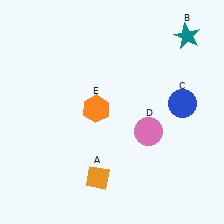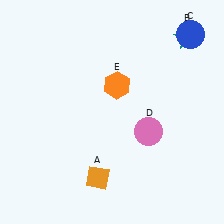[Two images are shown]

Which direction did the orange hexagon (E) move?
The orange hexagon (E) moved up.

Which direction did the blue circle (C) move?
The blue circle (C) moved up.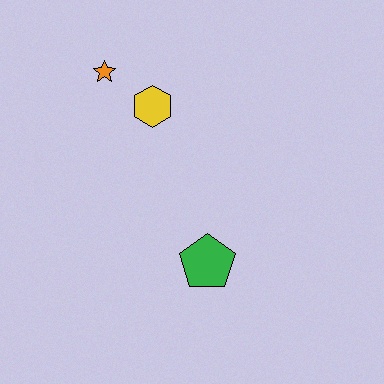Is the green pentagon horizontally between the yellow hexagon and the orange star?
No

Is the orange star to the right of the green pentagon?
No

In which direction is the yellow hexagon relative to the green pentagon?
The yellow hexagon is above the green pentagon.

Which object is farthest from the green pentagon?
The orange star is farthest from the green pentagon.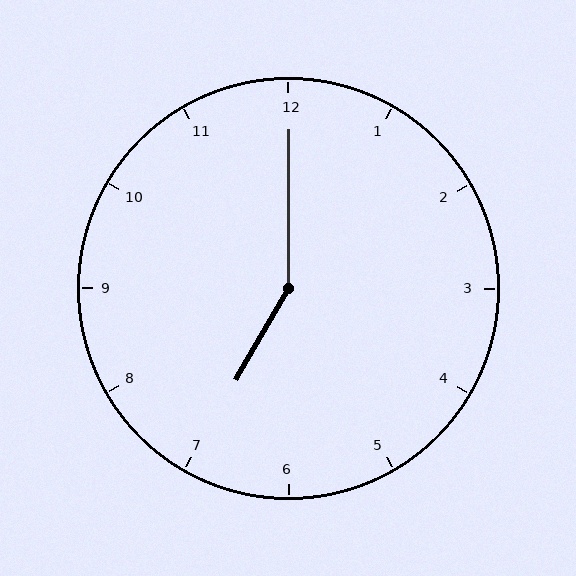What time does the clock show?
7:00.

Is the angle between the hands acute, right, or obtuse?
It is obtuse.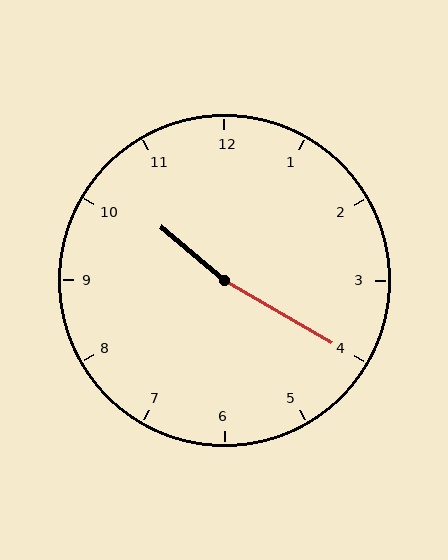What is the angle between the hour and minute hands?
Approximately 170 degrees.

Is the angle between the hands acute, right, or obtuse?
It is obtuse.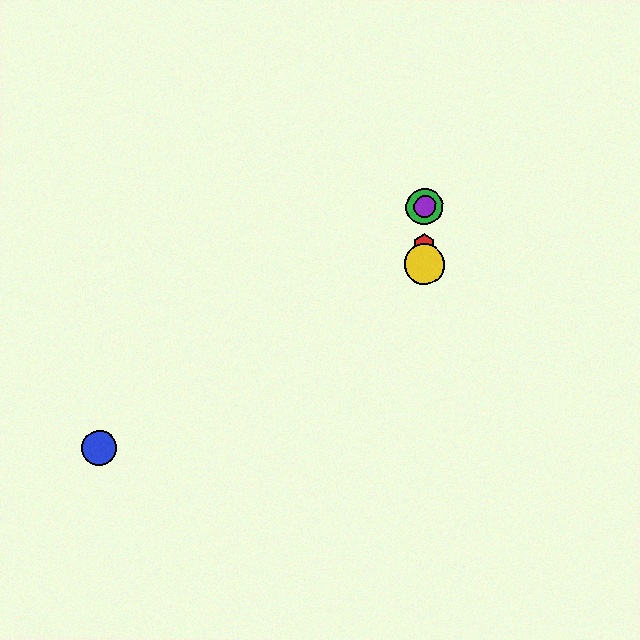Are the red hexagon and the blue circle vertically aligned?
No, the red hexagon is at x≈424 and the blue circle is at x≈100.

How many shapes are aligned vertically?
4 shapes (the red hexagon, the green circle, the yellow circle, the purple circle) are aligned vertically.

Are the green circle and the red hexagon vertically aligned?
Yes, both are at x≈425.